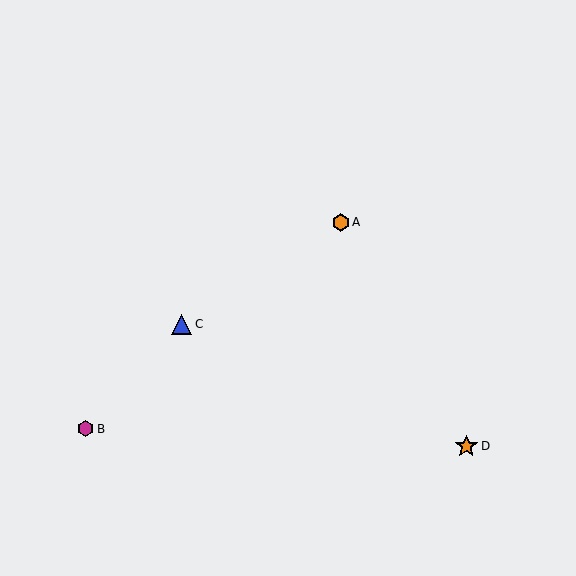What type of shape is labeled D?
Shape D is an orange star.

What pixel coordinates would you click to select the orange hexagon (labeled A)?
Click at (341, 222) to select the orange hexagon A.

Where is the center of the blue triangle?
The center of the blue triangle is at (182, 324).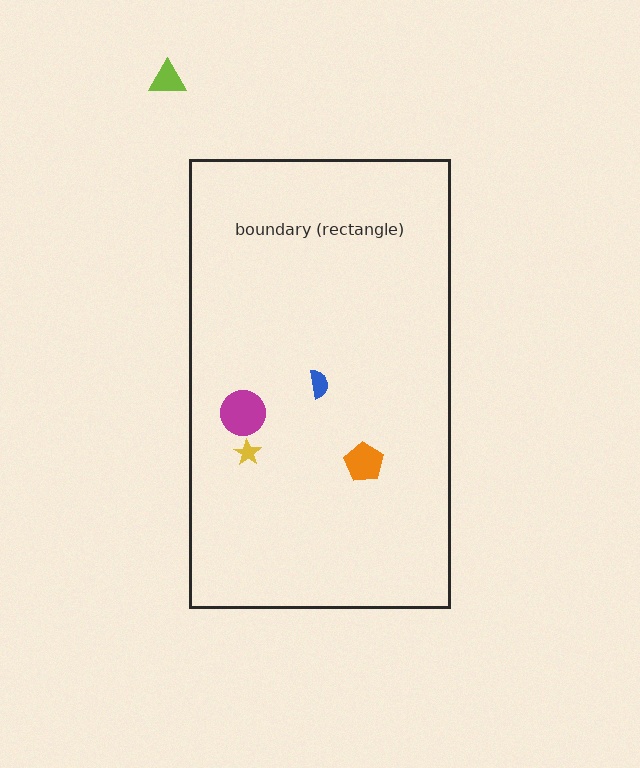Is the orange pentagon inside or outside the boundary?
Inside.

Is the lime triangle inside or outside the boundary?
Outside.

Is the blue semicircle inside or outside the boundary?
Inside.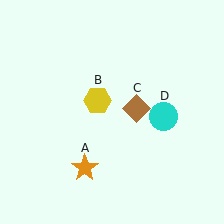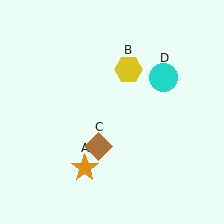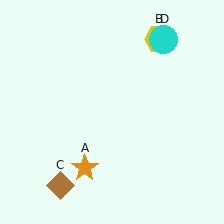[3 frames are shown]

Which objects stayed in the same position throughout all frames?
Orange star (object A) remained stationary.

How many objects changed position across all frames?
3 objects changed position: yellow hexagon (object B), brown diamond (object C), cyan circle (object D).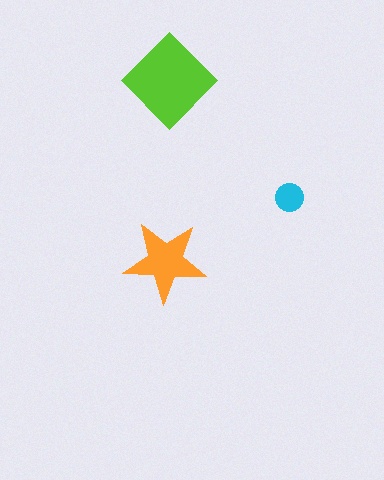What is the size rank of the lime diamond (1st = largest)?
1st.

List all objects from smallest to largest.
The cyan circle, the orange star, the lime diamond.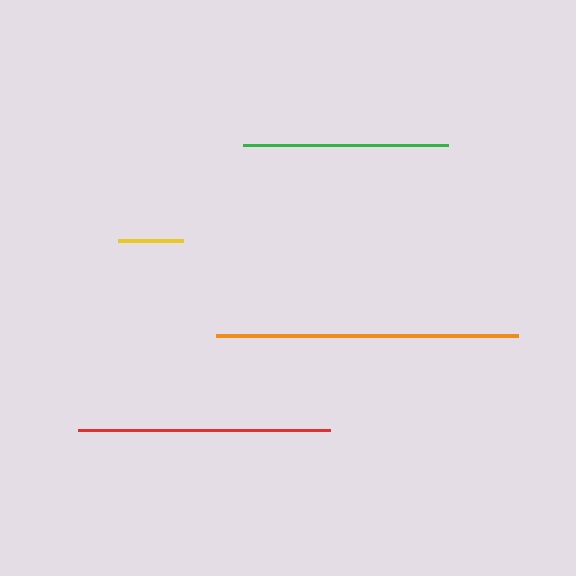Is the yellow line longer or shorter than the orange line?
The orange line is longer than the yellow line.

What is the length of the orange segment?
The orange segment is approximately 302 pixels long.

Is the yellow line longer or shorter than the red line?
The red line is longer than the yellow line.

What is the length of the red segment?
The red segment is approximately 252 pixels long.